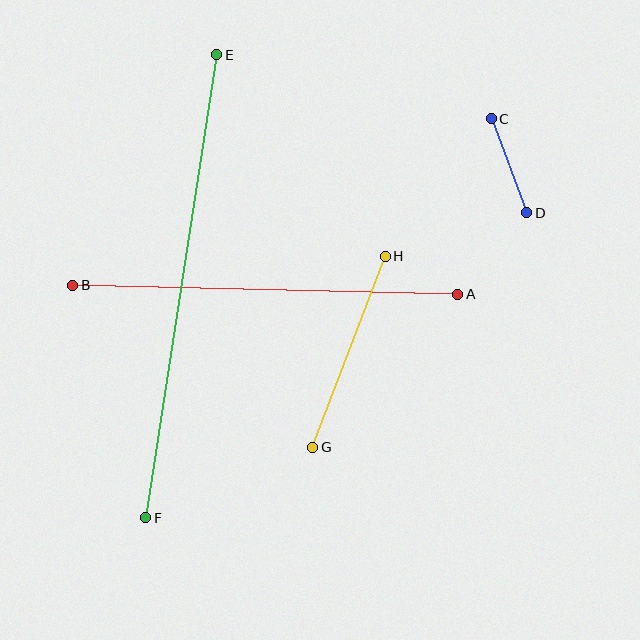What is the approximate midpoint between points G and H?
The midpoint is at approximately (349, 352) pixels.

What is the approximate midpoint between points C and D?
The midpoint is at approximately (509, 166) pixels.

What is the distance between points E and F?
The distance is approximately 468 pixels.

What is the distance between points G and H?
The distance is approximately 204 pixels.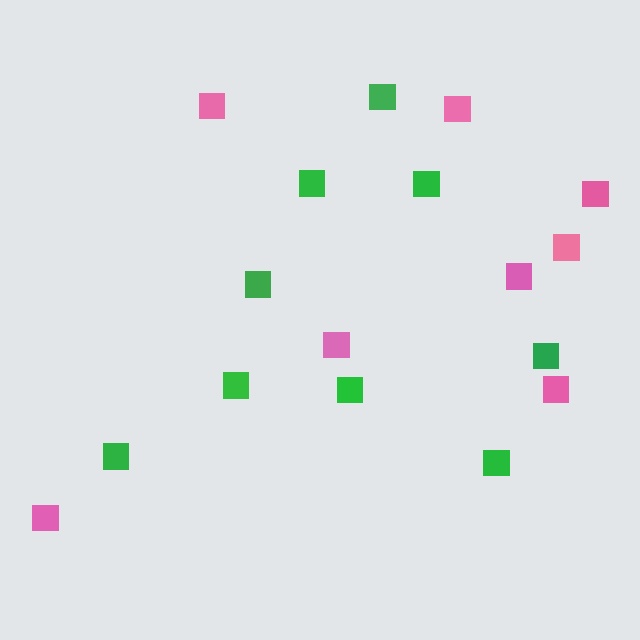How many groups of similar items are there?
There are 2 groups: one group of green squares (9) and one group of pink squares (8).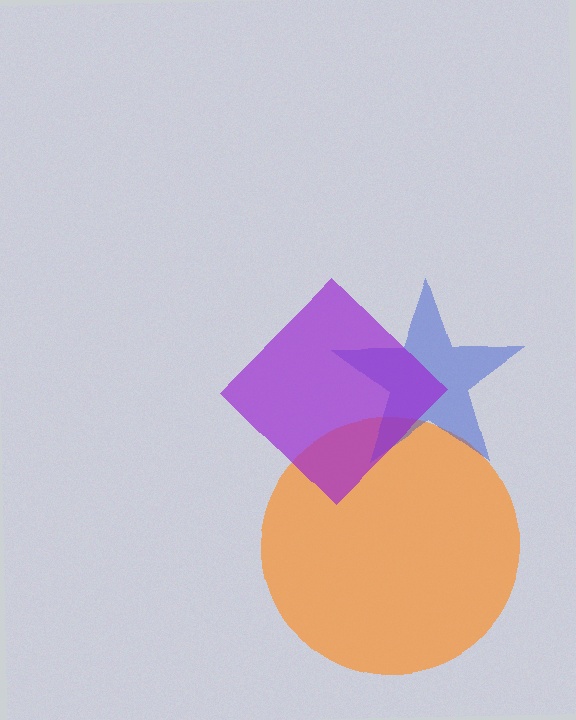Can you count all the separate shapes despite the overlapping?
Yes, there are 3 separate shapes.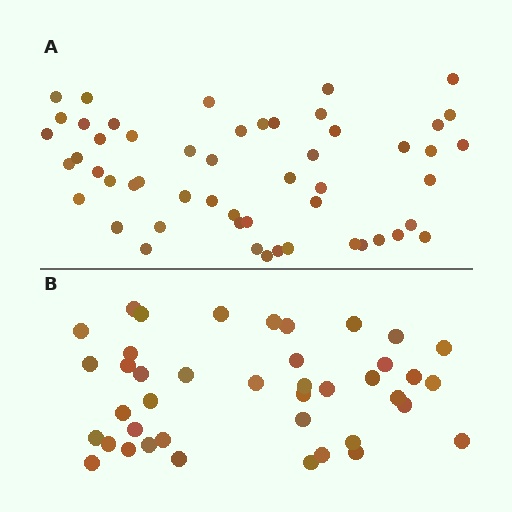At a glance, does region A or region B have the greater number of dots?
Region A (the top region) has more dots.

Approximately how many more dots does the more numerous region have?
Region A has roughly 12 or so more dots than region B.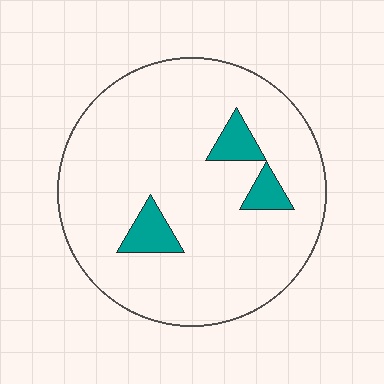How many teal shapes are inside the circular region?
3.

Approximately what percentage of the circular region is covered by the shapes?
Approximately 10%.